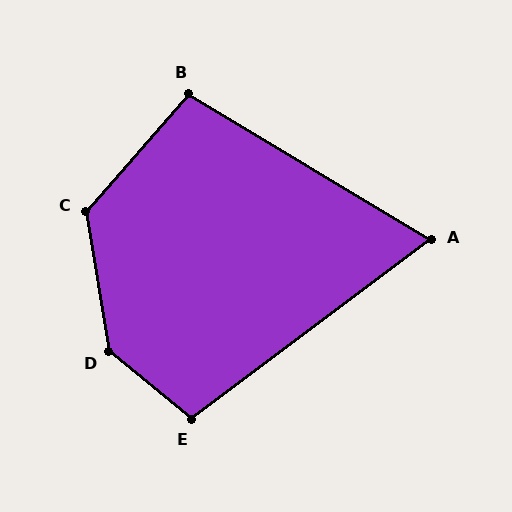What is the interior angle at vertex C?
Approximately 130 degrees (obtuse).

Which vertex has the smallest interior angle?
A, at approximately 68 degrees.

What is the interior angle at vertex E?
Approximately 104 degrees (obtuse).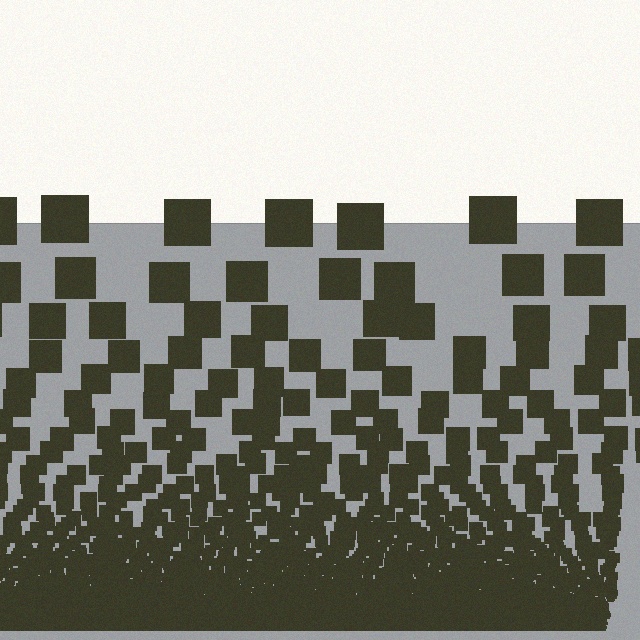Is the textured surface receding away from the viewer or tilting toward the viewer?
The surface appears to tilt toward the viewer. Texture elements get larger and sparser toward the top.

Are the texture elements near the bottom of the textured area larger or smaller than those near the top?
Smaller. The gradient is inverted — elements near the bottom are smaller and denser.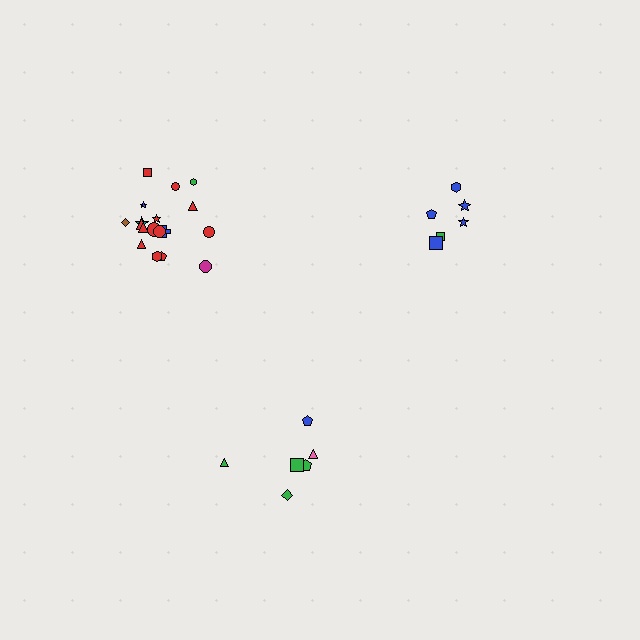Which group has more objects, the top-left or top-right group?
The top-left group.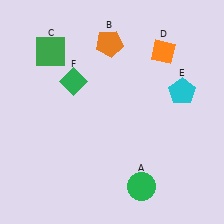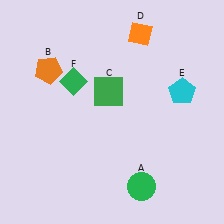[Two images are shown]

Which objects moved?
The objects that moved are: the orange pentagon (B), the green square (C), the orange diamond (D).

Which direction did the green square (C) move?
The green square (C) moved right.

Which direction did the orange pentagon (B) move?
The orange pentagon (B) moved left.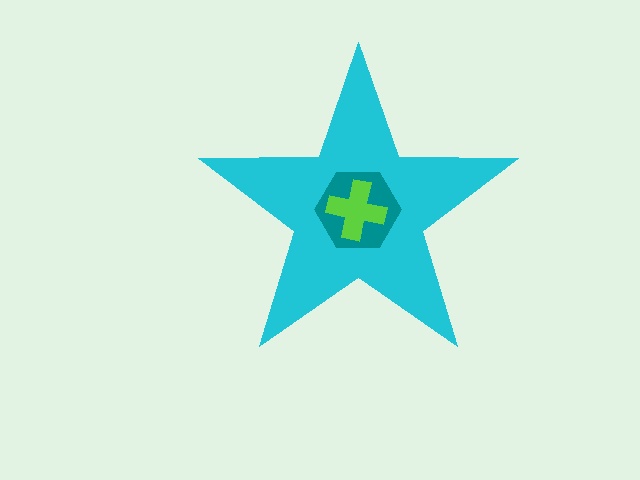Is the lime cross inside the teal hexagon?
Yes.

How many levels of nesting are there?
3.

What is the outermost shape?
The cyan star.